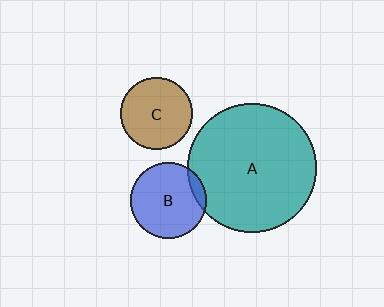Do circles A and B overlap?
Yes.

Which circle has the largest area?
Circle A (teal).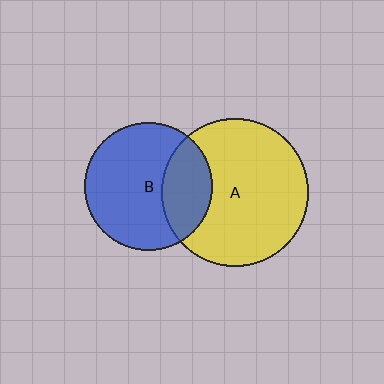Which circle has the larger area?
Circle A (yellow).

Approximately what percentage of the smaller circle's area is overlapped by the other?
Approximately 30%.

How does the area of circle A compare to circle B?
Approximately 1.3 times.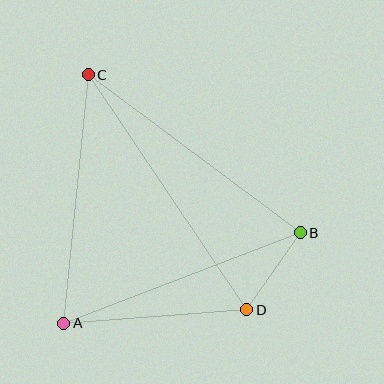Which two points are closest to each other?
Points B and D are closest to each other.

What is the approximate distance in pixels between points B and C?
The distance between B and C is approximately 264 pixels.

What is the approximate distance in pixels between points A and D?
The distance between A and D is approximately 184 pixels.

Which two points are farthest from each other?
Points C and D are farthest from each other.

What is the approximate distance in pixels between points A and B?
The distance between A and B is approximately 253 pixels.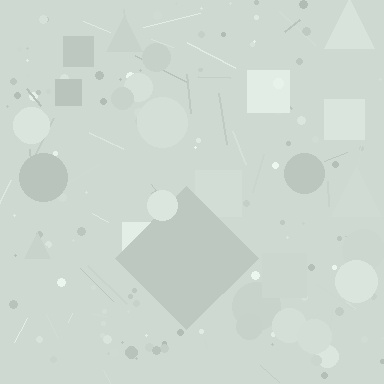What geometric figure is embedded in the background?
A diamond is embedded in the background.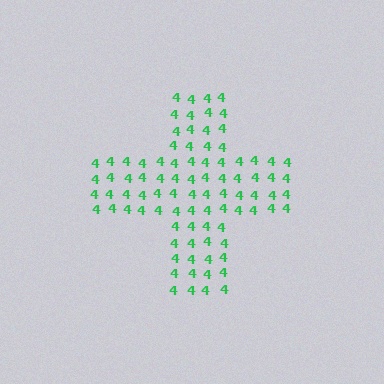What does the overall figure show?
The overall figure shows a cross.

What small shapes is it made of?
It is made of small digit 4's.